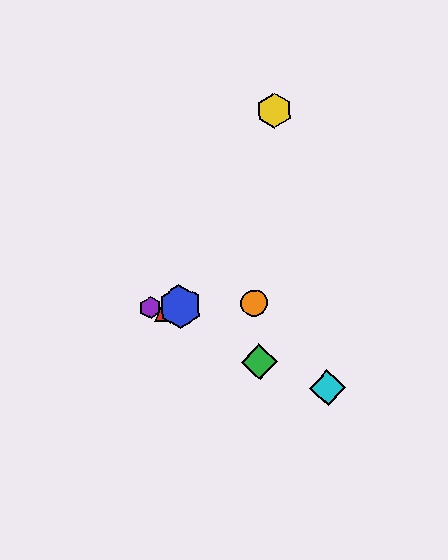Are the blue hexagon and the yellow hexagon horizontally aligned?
No, the blue hexagon is at y≈306 and the yellow hexagon is at y≈111.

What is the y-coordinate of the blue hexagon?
The blue hexagon is at y≈306.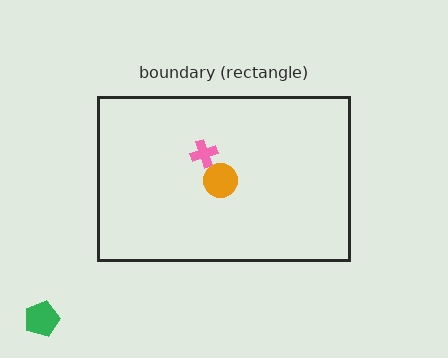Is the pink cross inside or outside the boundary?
Inside.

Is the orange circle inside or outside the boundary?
Inside.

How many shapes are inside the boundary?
2 inside, 1 outside.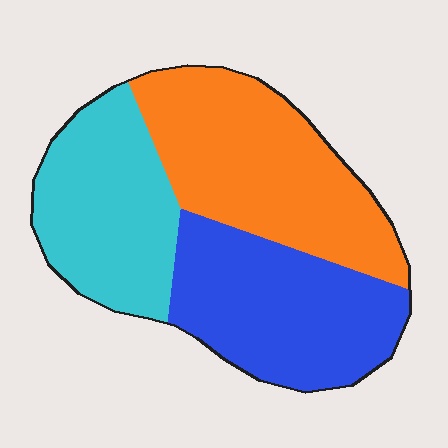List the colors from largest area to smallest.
From largest to smallest: orange, blue, cyan.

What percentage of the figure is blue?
Blue covers roughly 35% of the figure.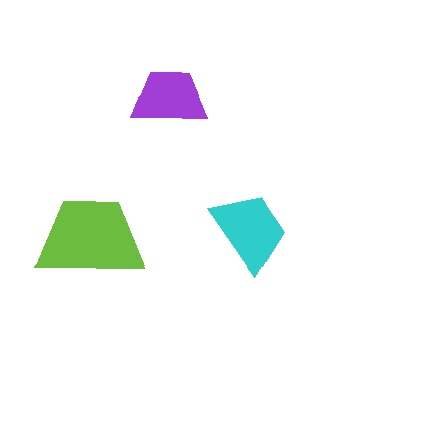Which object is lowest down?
The lime trapezoid is bottommost.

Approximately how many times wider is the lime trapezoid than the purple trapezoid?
About 1.5 times wider.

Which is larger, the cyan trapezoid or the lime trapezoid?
The lime one.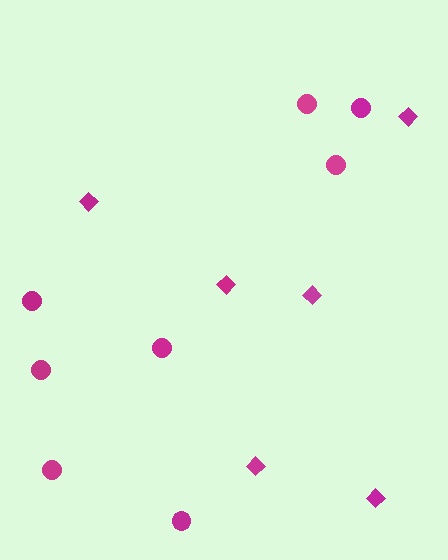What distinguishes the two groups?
There are 2 groups: one group of diamonds (6) and one group of circles (8).